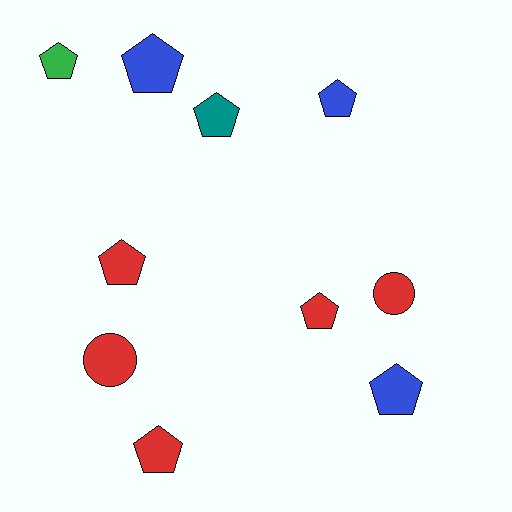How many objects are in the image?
There are 10 objects.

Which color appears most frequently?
Red, with 5 objects.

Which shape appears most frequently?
Pentagon, with 8 objects.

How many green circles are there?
There are no green circles.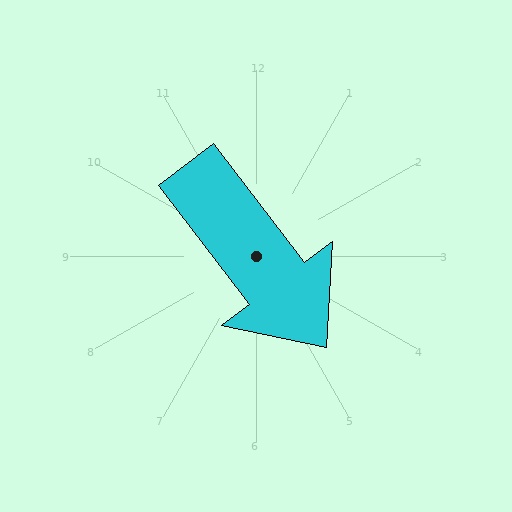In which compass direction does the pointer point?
Southeast.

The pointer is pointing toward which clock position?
Roughly 5 o'clock.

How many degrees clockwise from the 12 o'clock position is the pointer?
Approximately 143 degrees.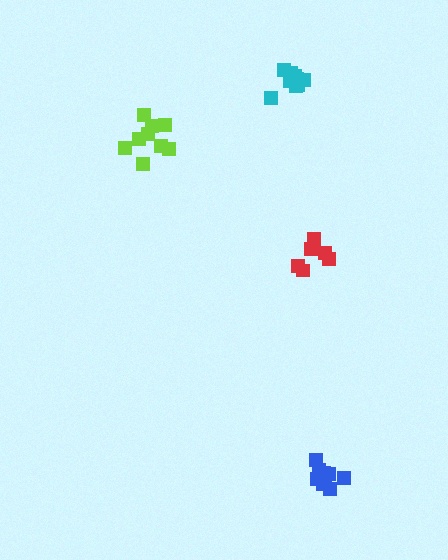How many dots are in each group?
Group 1: 11 dots, Group 2: 9 dots, Group 3: 6 dots, Group 4: 9 dots (35 total).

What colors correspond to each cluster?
The clusters are colored: blue, cyan, red, lime.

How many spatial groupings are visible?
There are 4 spatial groupings.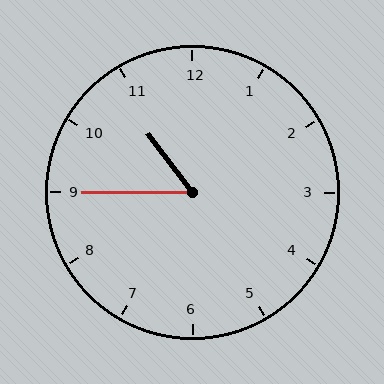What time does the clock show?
10:45.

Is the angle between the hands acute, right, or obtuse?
It is acute.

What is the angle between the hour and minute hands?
Approximately 52 degrees.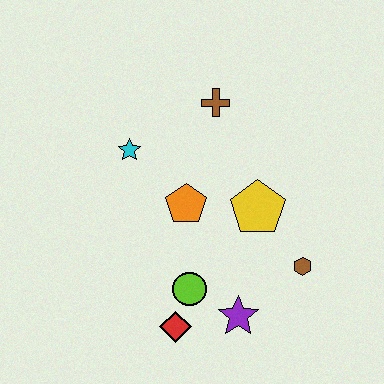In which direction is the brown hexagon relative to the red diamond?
The brown hexagon is to the right of the red diamond.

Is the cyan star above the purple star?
Yes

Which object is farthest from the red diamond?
The brown cross is farthest from the red diamond.